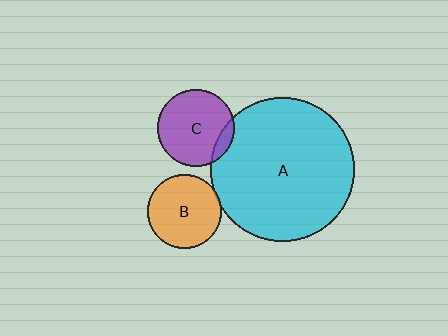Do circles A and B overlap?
Yes.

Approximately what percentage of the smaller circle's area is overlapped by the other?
Approximately 5%.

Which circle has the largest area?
Circle A (cyan).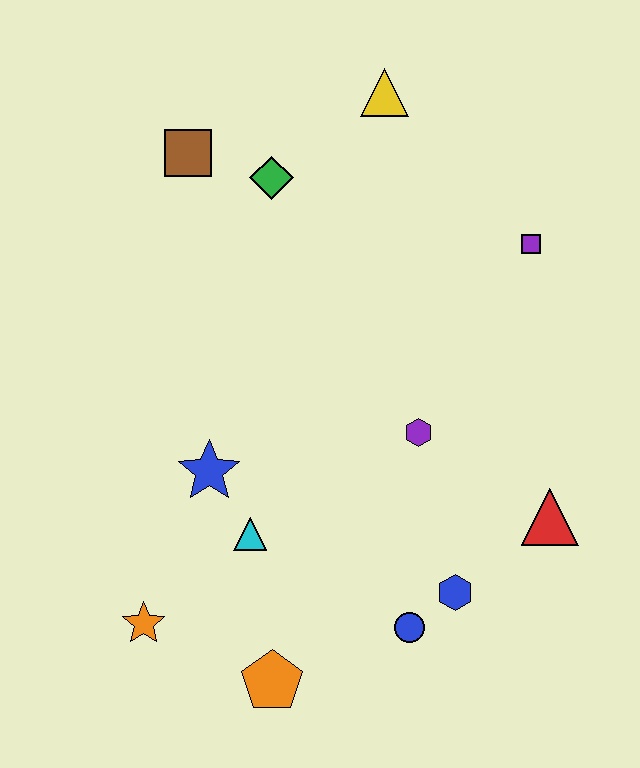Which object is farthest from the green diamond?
The orange pentagon is farthest from the green diamond.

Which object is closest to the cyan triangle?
The blue star is closest to the cyan triangle.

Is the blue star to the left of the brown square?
No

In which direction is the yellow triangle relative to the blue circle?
The yellow triangle is above the blue circle.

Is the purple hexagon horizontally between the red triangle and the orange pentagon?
Yes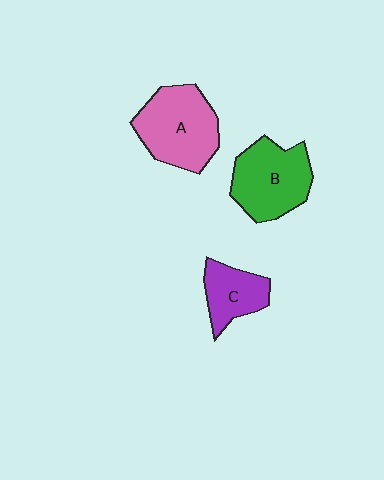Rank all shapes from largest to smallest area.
From largest to smallest: A (pink), B (green), C (purple).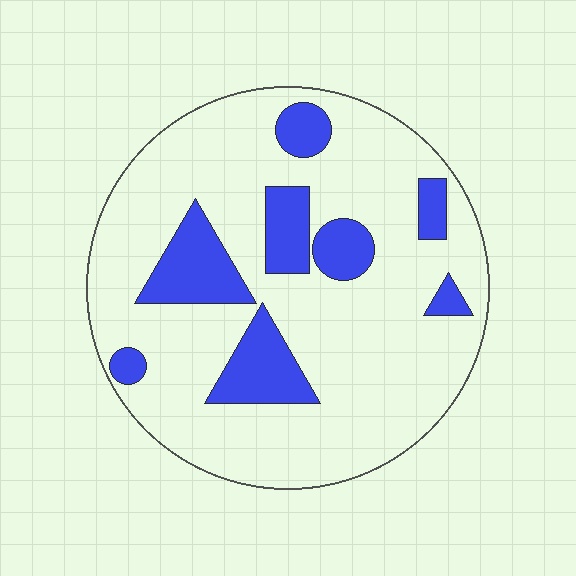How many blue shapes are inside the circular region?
8.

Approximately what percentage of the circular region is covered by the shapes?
Approximately 20%.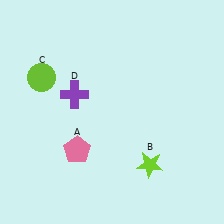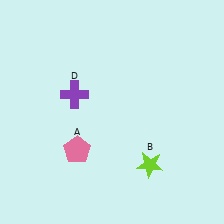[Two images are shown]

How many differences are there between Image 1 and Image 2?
There is 1 difference between the two images.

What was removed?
The lime circle (C) was removed in Image 2.